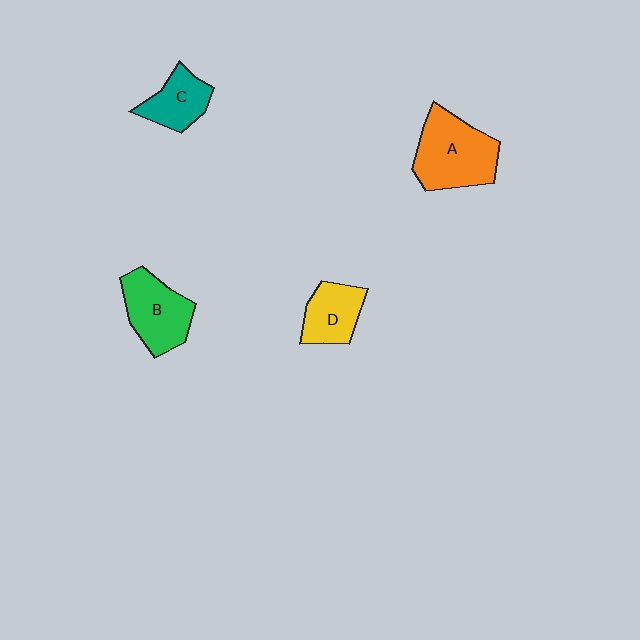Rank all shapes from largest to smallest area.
From largest to smallest: A (orange), B (green), D (yellow), C (teal).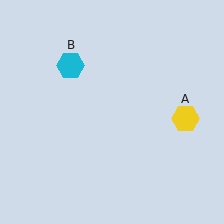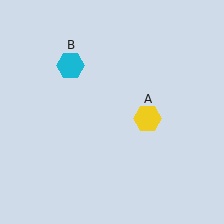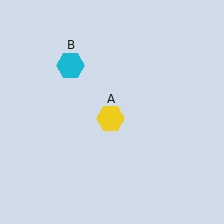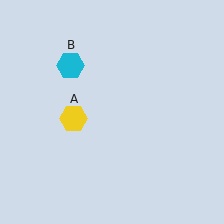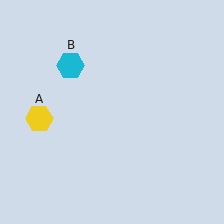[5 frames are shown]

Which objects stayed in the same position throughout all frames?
Cyan hexagon (object B) remained stationary.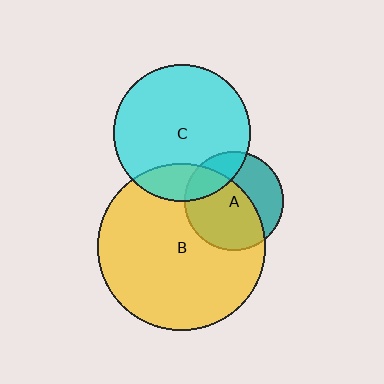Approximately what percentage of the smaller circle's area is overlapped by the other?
Approximately 25%.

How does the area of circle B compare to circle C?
Approximately 1.5 times.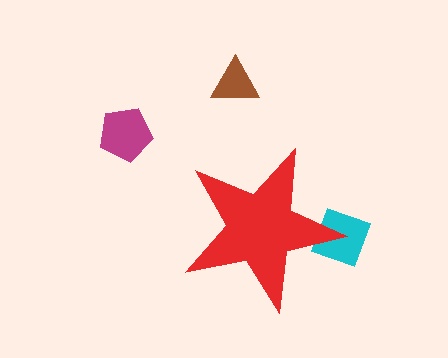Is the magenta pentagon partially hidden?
No, the magenta pentagon is fully visible.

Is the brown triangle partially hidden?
No, the brown triangle is fully visible.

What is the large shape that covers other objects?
A red star.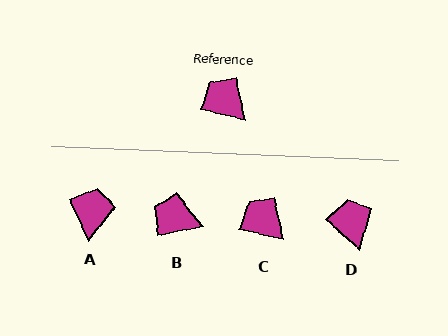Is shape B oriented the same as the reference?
No, it is off by about 25 degrees.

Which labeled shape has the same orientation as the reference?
C.